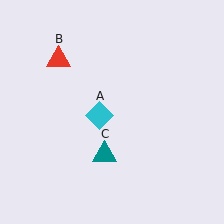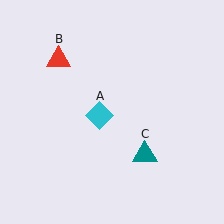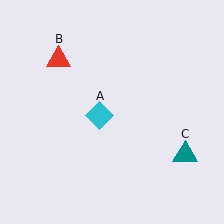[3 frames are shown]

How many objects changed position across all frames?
1 object changed position: teal triangle (object C).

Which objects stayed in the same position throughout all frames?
Cyan diamond (object A) and red triangle (object B) remained stationary.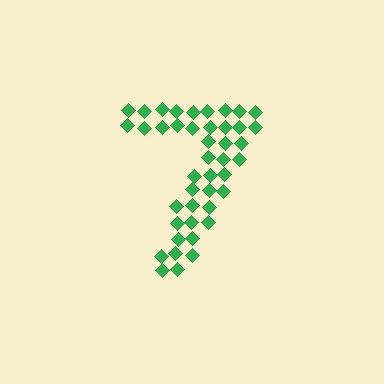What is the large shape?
The large shape is the digit 7.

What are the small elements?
The small elements are diamonds.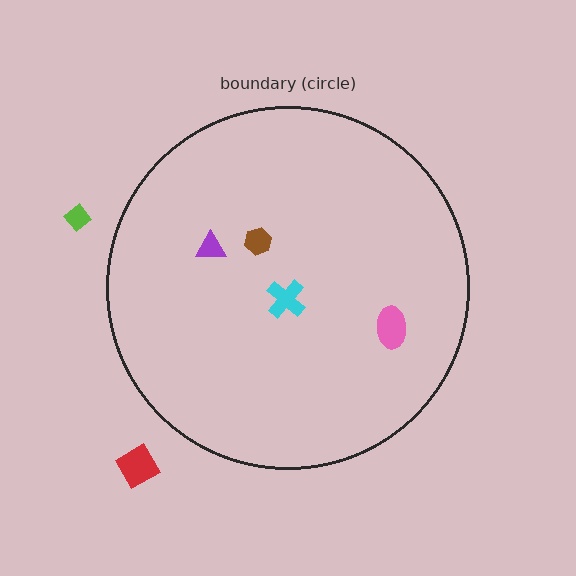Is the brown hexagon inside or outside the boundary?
Inside.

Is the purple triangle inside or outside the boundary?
Inside.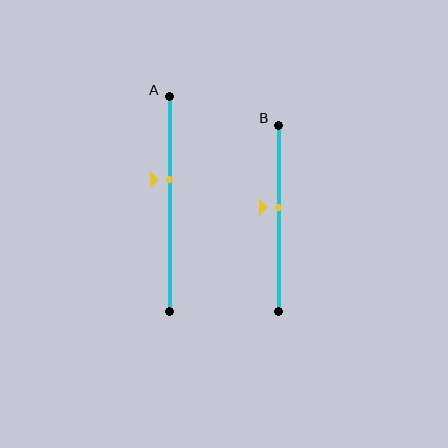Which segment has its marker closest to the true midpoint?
Segment B has its marker closest to the true midpoint.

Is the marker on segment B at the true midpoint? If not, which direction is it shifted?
No, the marker on segment B is shifted upward by about 6% of the segment length.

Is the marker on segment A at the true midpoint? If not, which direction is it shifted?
No, the marker on segment A is shifted upward by about 12% of the segment length.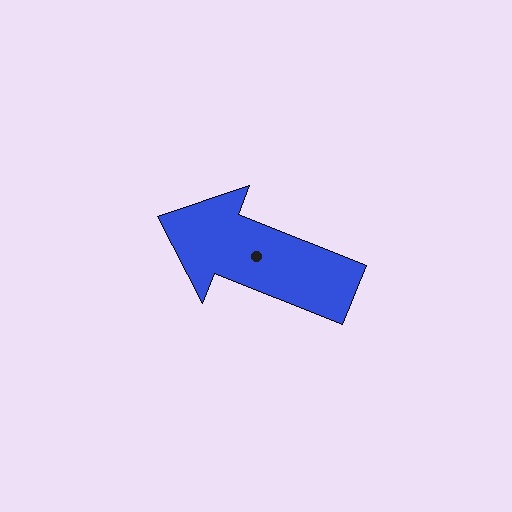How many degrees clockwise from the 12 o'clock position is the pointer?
Approximately 292 degrees.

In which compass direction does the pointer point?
West.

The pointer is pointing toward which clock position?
Roughly 10 o'clock.